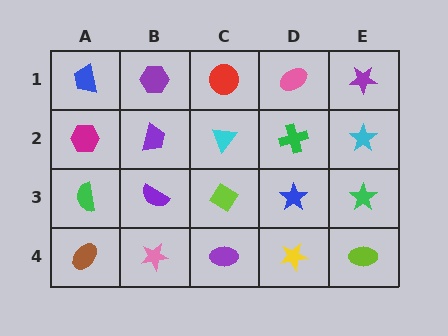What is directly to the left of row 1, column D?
A red circle.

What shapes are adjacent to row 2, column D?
A pink ellipse (row 1, column D), a blue star (row 3, column D), a cyan triangle (row 2, column C), a cyan star (row 2, column E).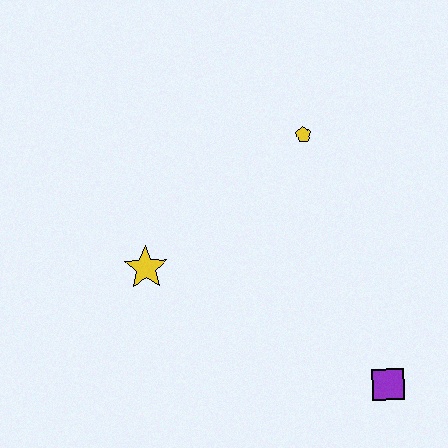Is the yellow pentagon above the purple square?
Yes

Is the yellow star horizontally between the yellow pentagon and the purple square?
No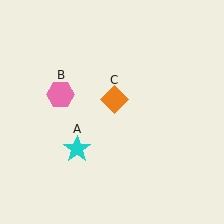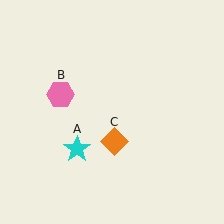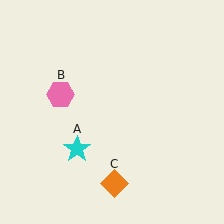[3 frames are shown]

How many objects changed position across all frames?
1 object changed position: orange diamond (object C).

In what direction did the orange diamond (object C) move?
The orange diamond (object C) moved down.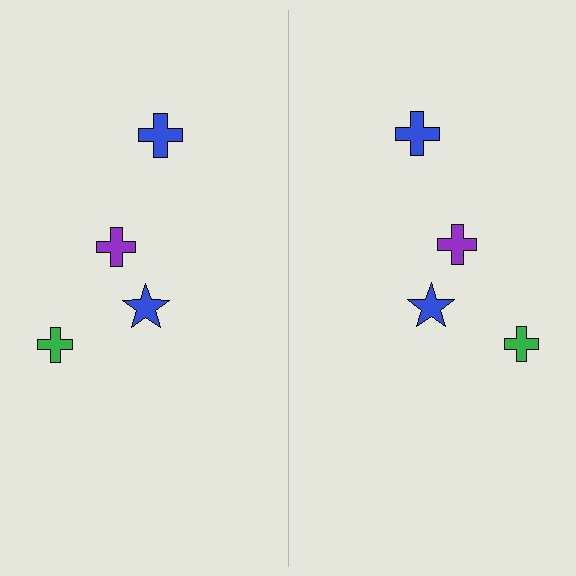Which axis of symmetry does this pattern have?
The pattern has a vertical axis of symmetry running through the center of the image.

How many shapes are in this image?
There are 8 shapes in this image.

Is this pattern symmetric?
Yes, this pattern has bilateral (reflection) symmetry.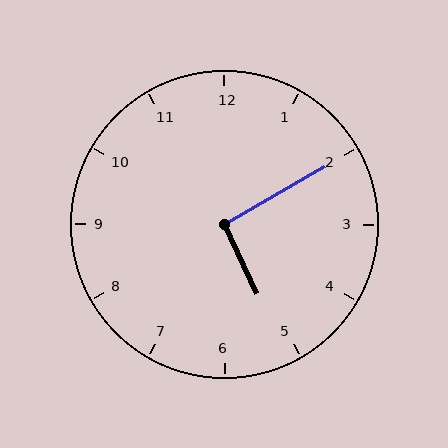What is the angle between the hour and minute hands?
Approximately 95 degrees.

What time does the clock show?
5:10.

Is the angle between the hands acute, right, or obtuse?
It is right.